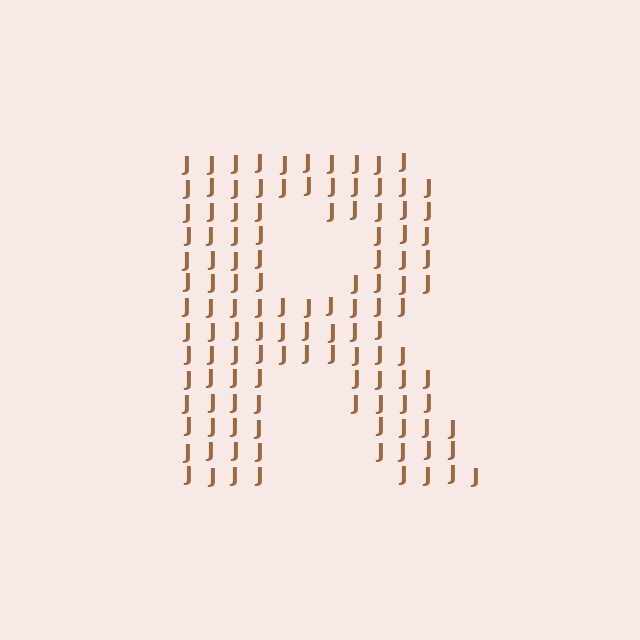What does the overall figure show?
The overall figure shows the letter R.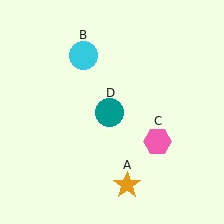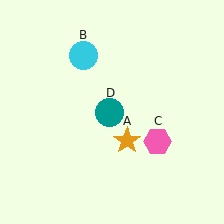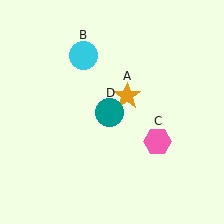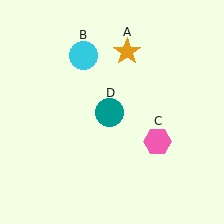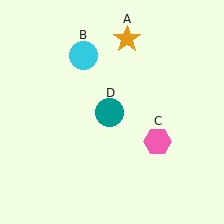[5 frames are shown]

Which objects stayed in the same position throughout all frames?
Cyan circle (object B) and pink hexagon (object C) and teal circle (object D) remained stationary.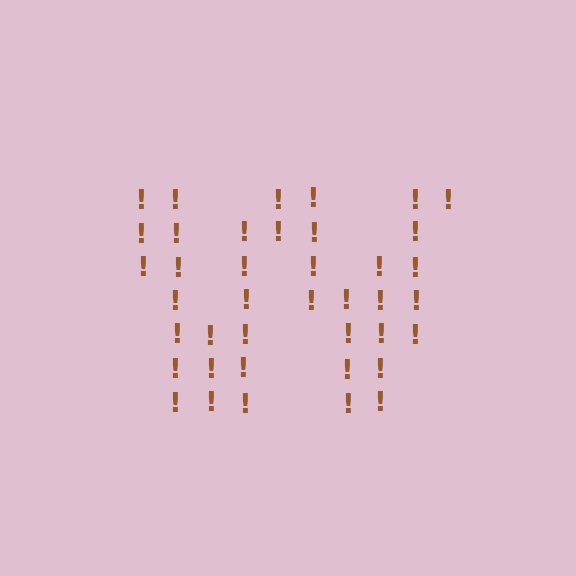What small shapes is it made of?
It is made of small exclamation marks.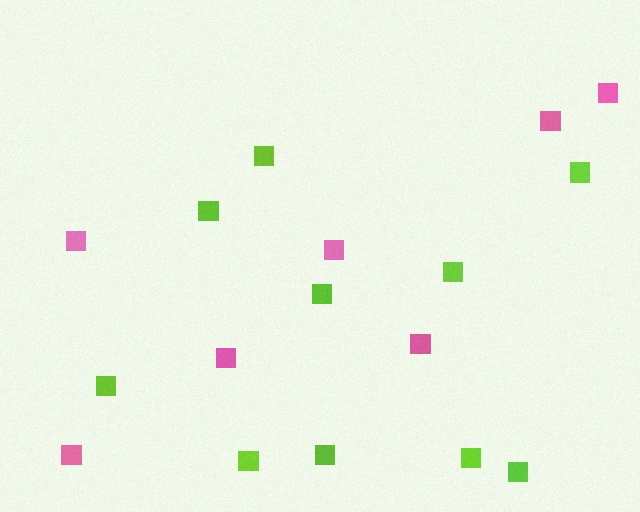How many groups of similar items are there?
There are 2 groups: one group of lime squares (10) and one group of pink squares (7).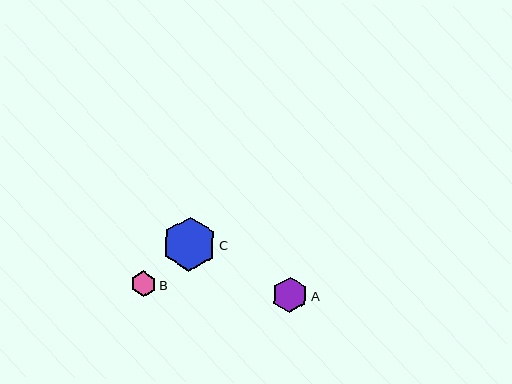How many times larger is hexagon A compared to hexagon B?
Hexagon A is approximately 1.4 times the size of hexagon B.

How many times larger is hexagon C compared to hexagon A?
Hexagon C is approximately 1.5 times the size of hexagon A.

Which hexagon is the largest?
Hexagon C is the largest with a size of approximately 54 pixels.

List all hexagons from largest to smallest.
From largest to smallest: C, A, B.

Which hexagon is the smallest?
Hexagon B is the smallest with a size of approximately 25 pixels.